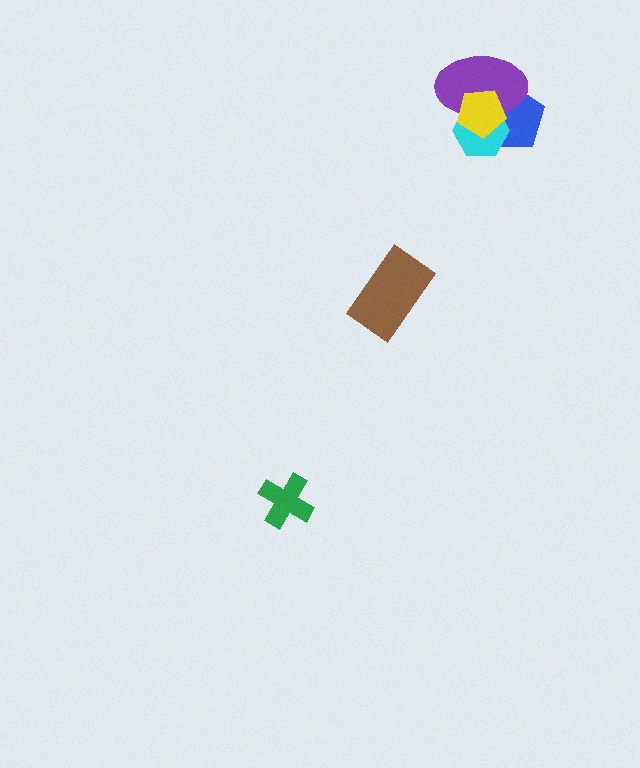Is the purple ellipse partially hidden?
Yes, it is partially covered by another shape.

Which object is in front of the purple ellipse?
The yellow pentagon is in front of the purple ellipse.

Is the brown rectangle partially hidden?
No, no other shape covers it.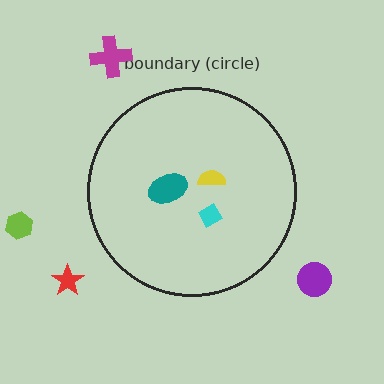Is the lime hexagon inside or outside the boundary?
Outside.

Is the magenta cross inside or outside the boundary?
Outside.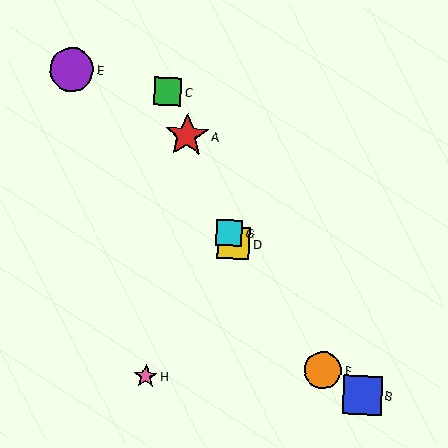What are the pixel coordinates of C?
Object C is at (168, 92).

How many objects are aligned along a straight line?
4 objects (A, C, D, G) are aligned along a straight line.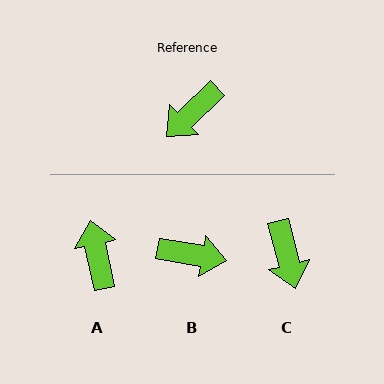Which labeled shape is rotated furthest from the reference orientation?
B, about 126 degrees away.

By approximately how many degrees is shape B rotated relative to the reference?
Approximately 126 degrees counter-clockwise.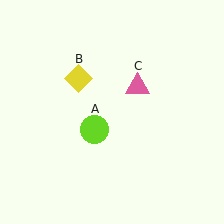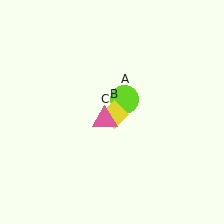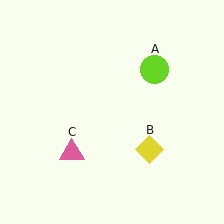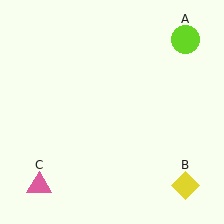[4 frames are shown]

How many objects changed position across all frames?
3 objects changed position: lime circle (object A), yellow diamond (object B), pink triangle (object C).